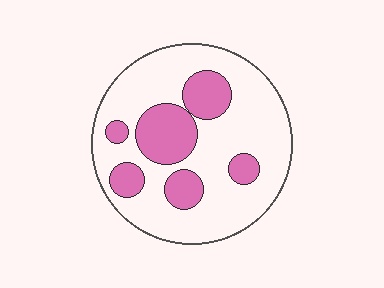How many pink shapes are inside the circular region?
6.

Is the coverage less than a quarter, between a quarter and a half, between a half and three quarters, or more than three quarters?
Between a quarter and a half.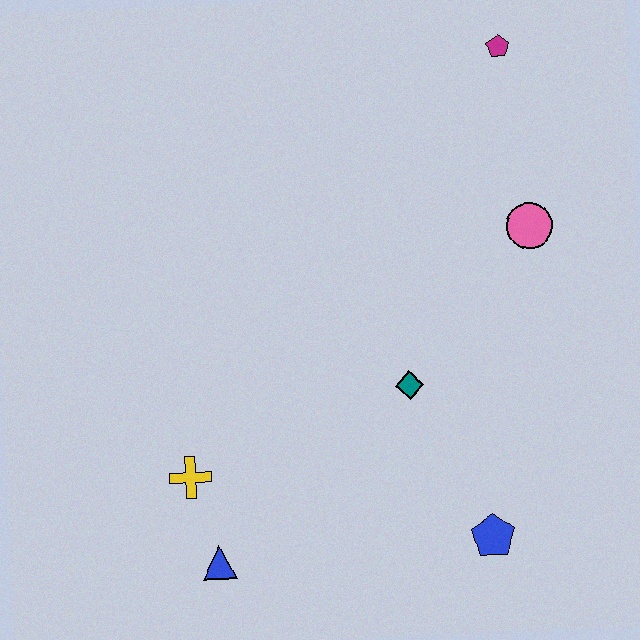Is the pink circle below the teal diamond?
No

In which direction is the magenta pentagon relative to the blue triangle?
The magenta pentagon is above the blue triangle.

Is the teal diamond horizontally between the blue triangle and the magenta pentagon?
Yes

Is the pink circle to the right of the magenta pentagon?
Yes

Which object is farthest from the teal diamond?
The magenta pentagon is farthest from the teal diamond.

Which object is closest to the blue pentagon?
The teal diamond is closest to the blue pentagon.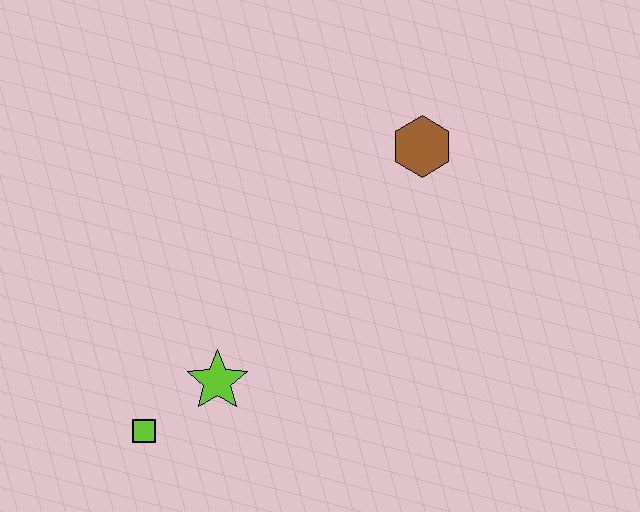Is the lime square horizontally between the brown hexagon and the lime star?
No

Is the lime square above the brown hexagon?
No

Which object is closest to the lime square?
The lime star is closest to the lime square.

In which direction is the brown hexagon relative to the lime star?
The brown hexagon is above the lime star.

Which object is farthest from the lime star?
The brown hexagon is farthest from the lime star.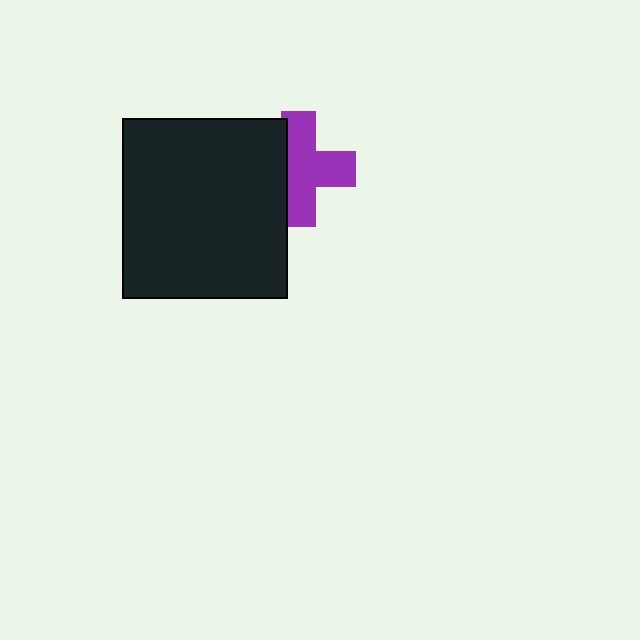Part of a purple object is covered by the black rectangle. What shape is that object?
It is a cross.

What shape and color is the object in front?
The object in front is a black rectangle.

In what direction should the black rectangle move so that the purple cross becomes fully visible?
The black rectangle should move left. That is the shortest direction to clear the overlap and leave the purple cross fully visible.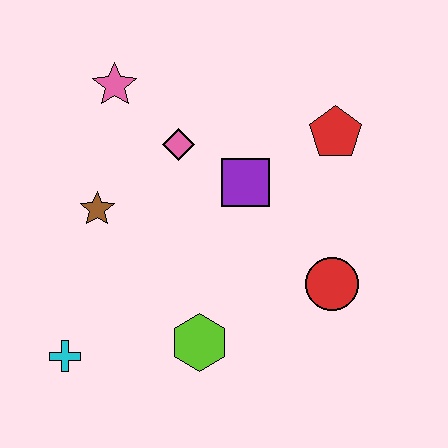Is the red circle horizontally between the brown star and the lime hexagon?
No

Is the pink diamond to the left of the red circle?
Yes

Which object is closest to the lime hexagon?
The cyan cross is closest to the lime hexagon.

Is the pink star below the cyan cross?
No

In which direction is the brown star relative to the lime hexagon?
The brown star is above the lime hexagon.